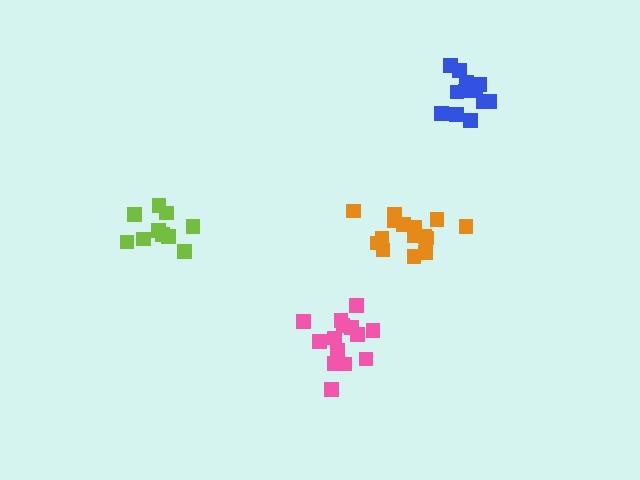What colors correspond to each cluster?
The clusters are colored: pink, orange, blue, lime.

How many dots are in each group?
Group 1: 14 dots, Group 2: 16 dots, Group 3: 12 dots, Group 4: 10 dots (52 total).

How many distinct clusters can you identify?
There are 4 distinct clusters.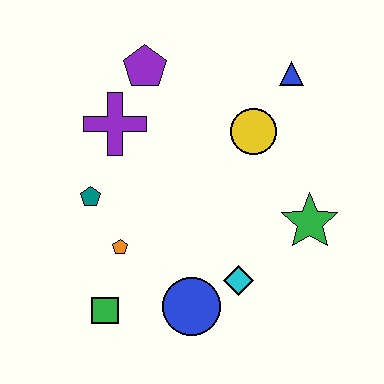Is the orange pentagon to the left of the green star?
Yes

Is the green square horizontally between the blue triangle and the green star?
No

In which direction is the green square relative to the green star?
The green square is to the left of the green star.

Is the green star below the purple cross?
Yes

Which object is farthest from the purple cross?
The green star is farthest from the purple cross.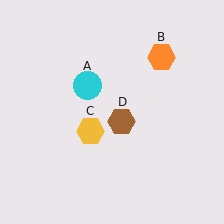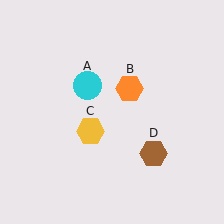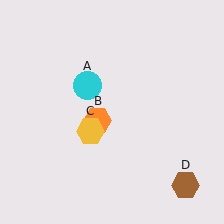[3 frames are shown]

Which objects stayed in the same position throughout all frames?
Cyan circle (object A) and yellow hexagon (object C) remained stationary.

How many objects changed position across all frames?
2 objects changed position: orange hexagon (object B), brown hexagon (object D).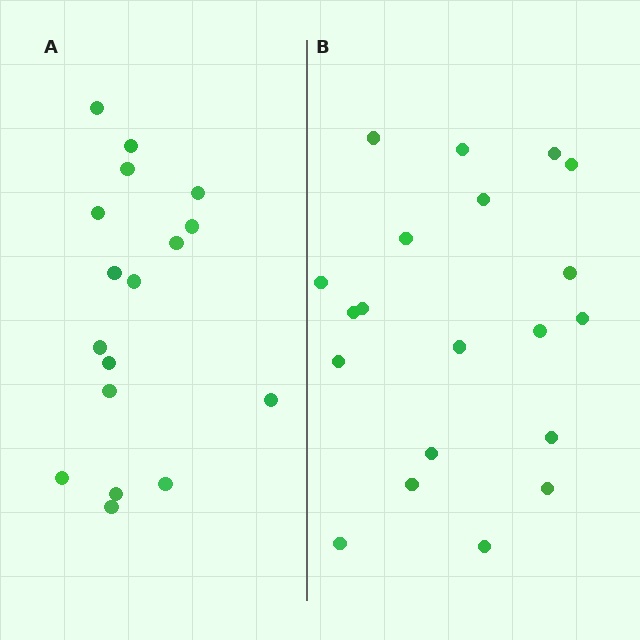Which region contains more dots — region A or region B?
Region B (the right region) has more dots.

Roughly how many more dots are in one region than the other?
Region B has just a few more — roughly 2 or 3 more dots than region A.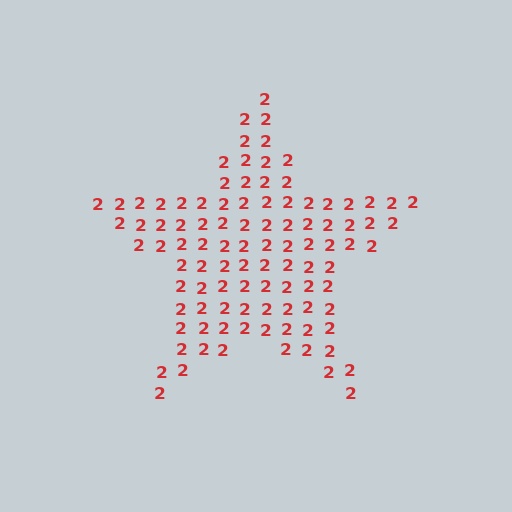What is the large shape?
The large shape is a star.